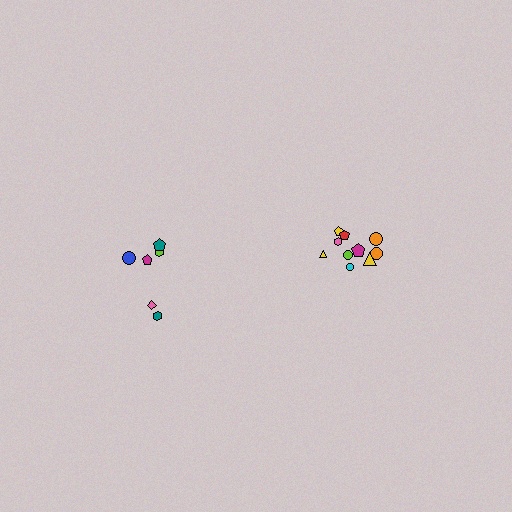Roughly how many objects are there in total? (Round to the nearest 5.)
Roughly 15 objects in total.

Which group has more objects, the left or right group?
The right group.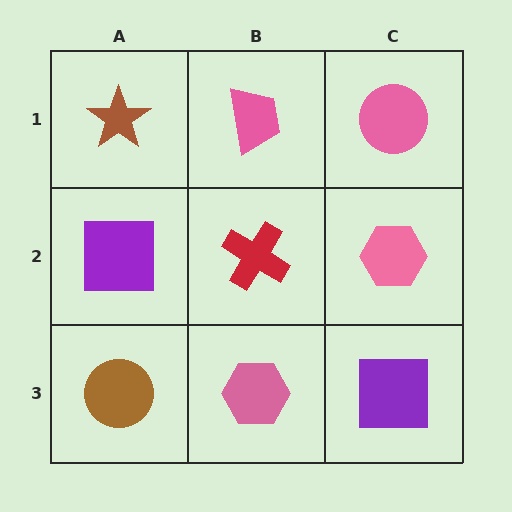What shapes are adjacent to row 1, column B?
A red cross (row 2, column B), a brown star (row 1, column A), a pink circle (row 1, column C).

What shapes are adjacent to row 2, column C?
A pink circle (row 1, column C), a purple square (row 3, column C), a red cross (row 2, column B).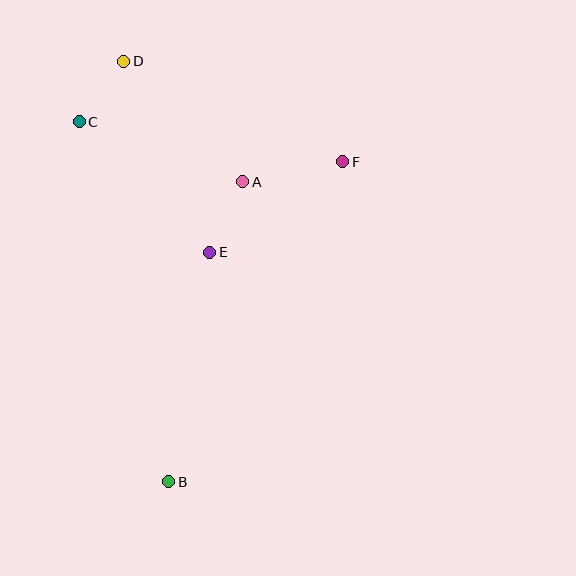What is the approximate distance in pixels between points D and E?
The distance between D and E is approximately 209 pixels.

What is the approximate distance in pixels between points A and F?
The distance between A and F is approximately 102 pixels.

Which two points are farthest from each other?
Points B and D are farthest from each other.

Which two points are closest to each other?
Points C and D are closest to each other.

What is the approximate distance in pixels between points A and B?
The distance between A and B is approximately 309 pixels.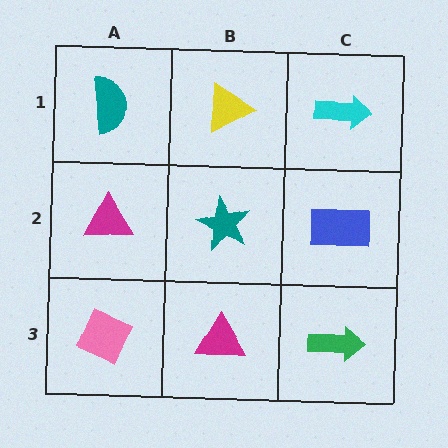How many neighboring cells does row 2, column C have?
3.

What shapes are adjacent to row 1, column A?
A magenta triangle (row 2, column A), a yellow triangle (row 1, column B).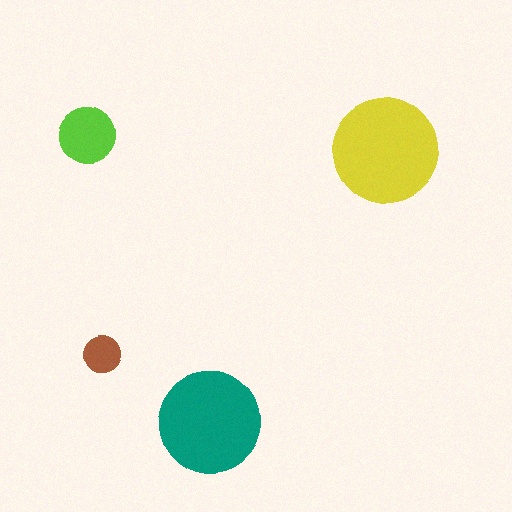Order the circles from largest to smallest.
the yellow one, the teal one, the lime one, the brown one.